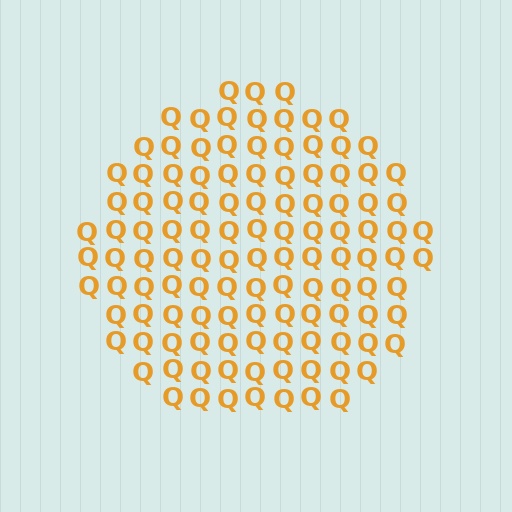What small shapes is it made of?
It is made of small letter Q's.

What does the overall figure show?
The overall figure shows a circle.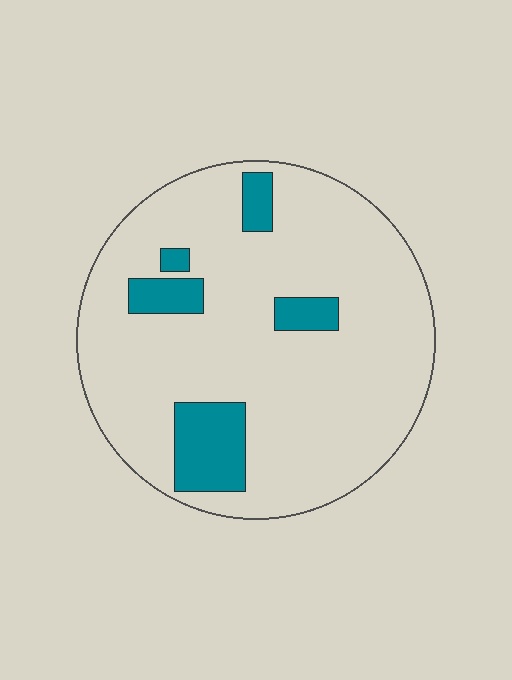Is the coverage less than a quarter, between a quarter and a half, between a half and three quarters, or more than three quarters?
Less than a quarter.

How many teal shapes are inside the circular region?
5.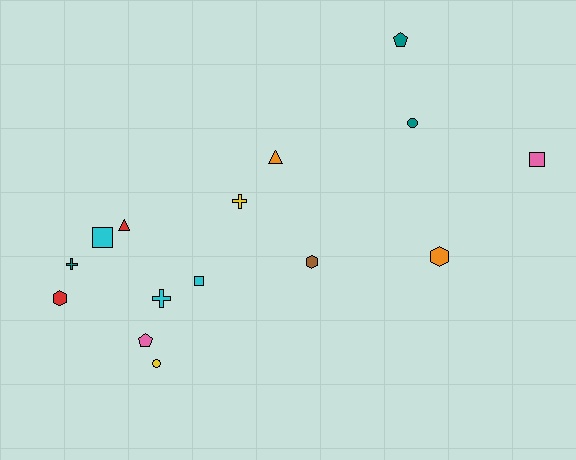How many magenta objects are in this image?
There are no magenta objects.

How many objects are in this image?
There are 15 objects.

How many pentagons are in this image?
There are 2 pentagons.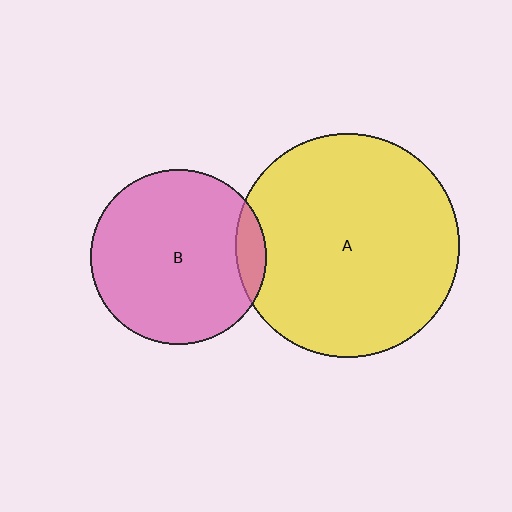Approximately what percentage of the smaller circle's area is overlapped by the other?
Approximately 10%.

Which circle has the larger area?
Circle A (yellow).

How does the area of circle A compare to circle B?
Approximately 1.6 times.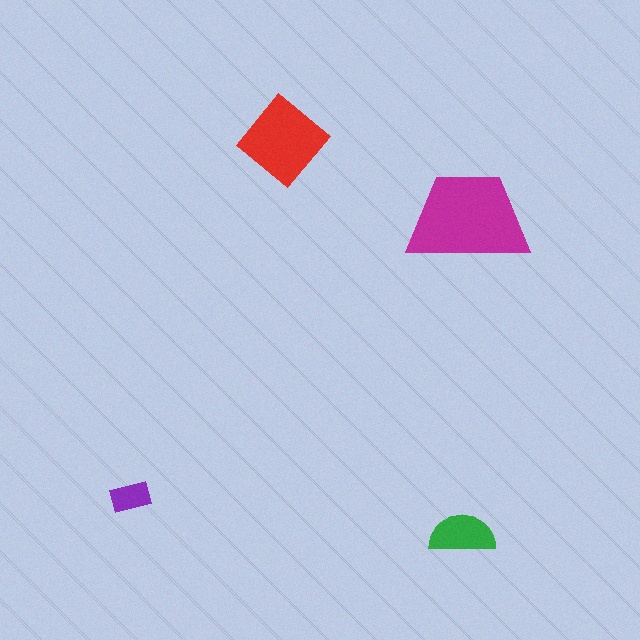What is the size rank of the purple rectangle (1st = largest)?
4th.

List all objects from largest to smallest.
The magenta trapezoid, the red diamond, the green semicircle, the purple rectangle.